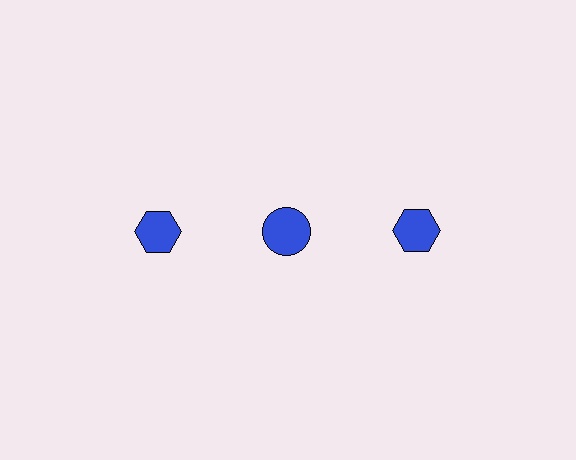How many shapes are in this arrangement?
There are 3 shapes arranged in a grid pattern.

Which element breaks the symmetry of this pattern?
The blue circle in the top row, second from left column breaks the symmetry. All other shapes are blue hexagons.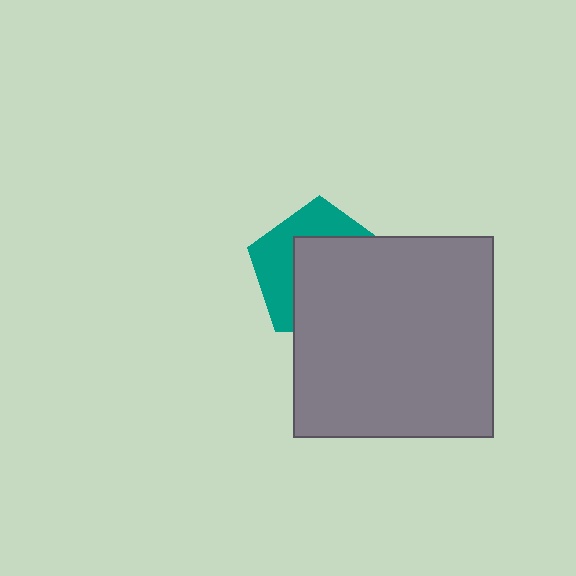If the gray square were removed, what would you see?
You would see the complete teal pentagon.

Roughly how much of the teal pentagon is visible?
A small part of it is visible (roughly 40%).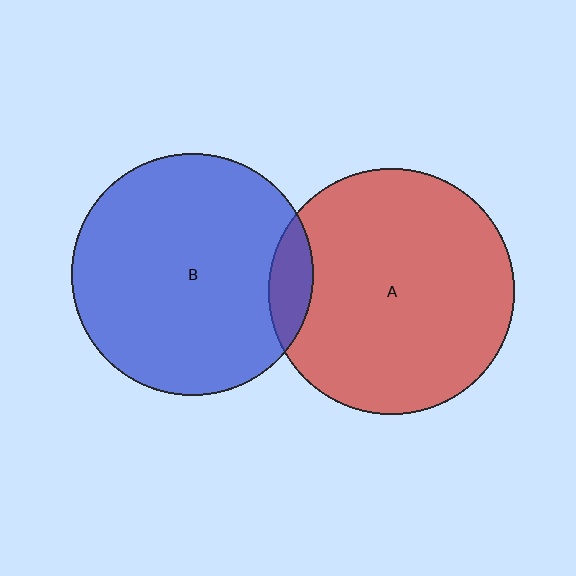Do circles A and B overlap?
Yes.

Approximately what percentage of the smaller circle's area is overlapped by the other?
Approximately 10%.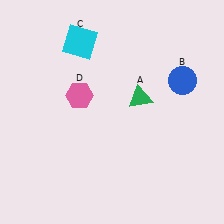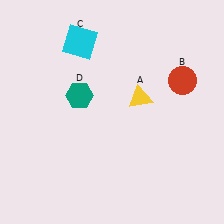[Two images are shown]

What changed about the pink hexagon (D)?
In Image 1, D is pink. In Image 2, it changed to teal.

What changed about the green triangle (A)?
In Image 1, A is green. In Image 2, it changed to yellow.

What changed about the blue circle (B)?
In Image 1, B is blue. In Image 2, it changed to red.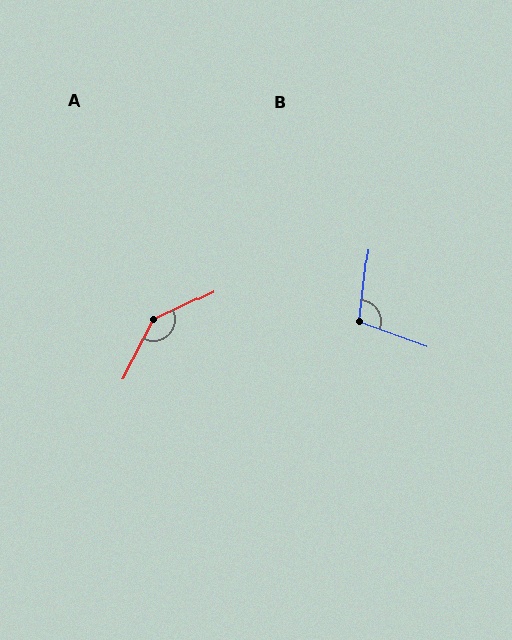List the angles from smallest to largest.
B (103°), A (142°).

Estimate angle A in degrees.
Approximately 142 degrees.